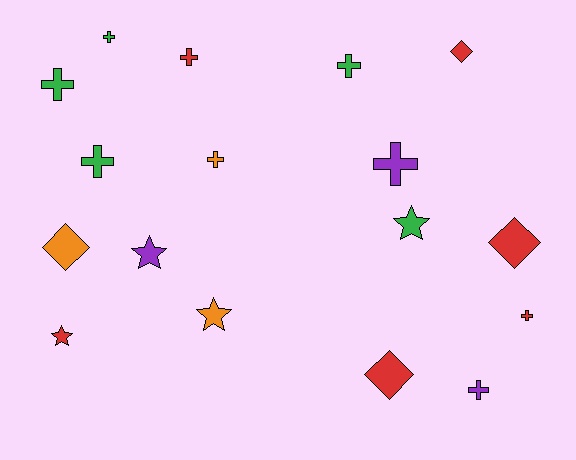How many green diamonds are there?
There are no green diamonds.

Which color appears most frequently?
Red, with 6 objects.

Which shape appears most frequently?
Cross, with 9 objects.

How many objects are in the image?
There are 17 objects.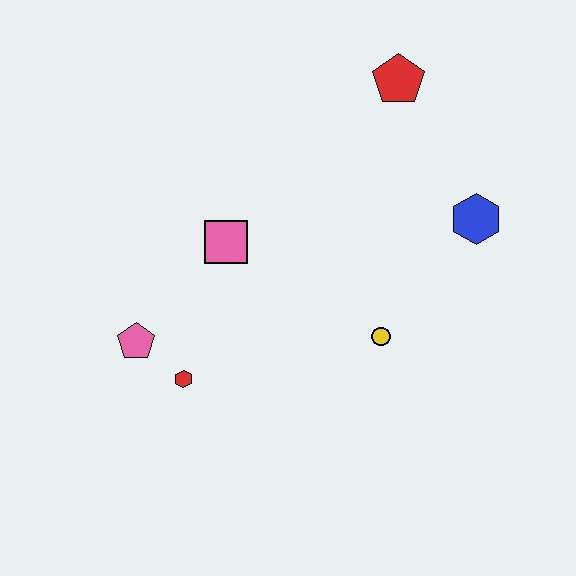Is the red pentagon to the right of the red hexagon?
Yes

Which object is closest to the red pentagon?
The blue hexagon is closest to the red pentagon.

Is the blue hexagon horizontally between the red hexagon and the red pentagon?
No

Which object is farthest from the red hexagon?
The red pentagon is farthest from the red hexagon.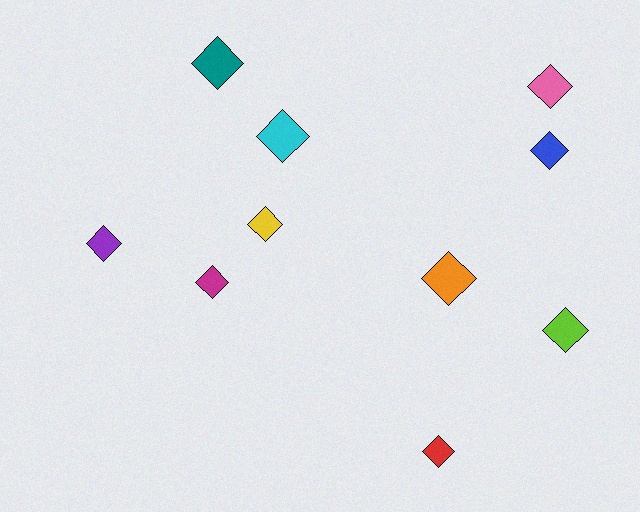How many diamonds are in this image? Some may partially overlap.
There are 10 diamonds.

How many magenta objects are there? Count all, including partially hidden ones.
There is 1 magenta object.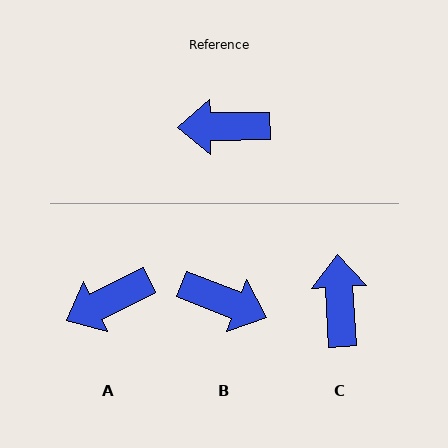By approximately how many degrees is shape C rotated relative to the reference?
Approximately 87 degrees clockwise.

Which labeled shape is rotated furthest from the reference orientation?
B, about 158 degrees away.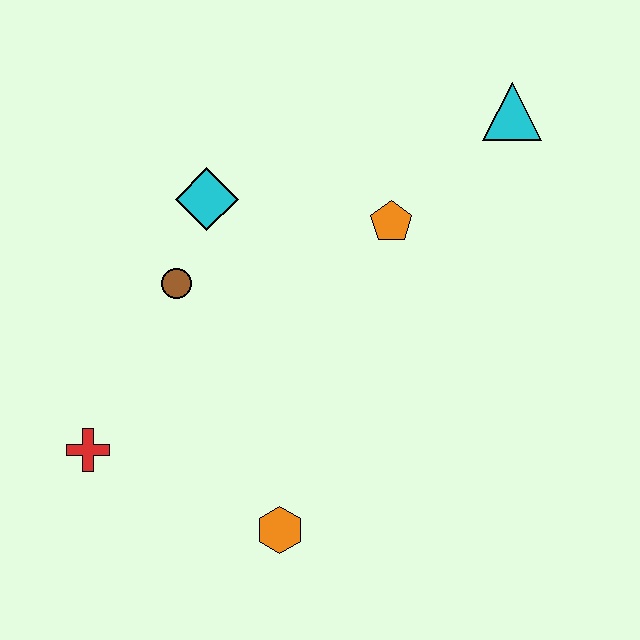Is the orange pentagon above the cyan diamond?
No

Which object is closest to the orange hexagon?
The red cross is closest to the orange hexagon.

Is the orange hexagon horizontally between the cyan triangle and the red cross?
Yes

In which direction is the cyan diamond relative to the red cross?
The cyan diamond is above the red cross.